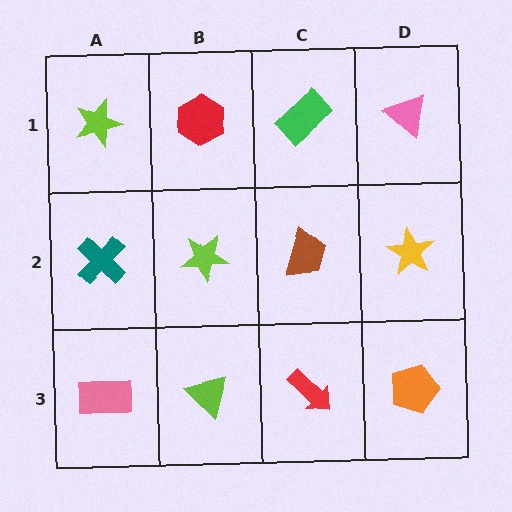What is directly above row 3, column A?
A teal cross.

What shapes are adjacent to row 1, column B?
A lime star (row 2, column B), a lime star (row 1, column A), a green rectangle (row 1, column C).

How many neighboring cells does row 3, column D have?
2.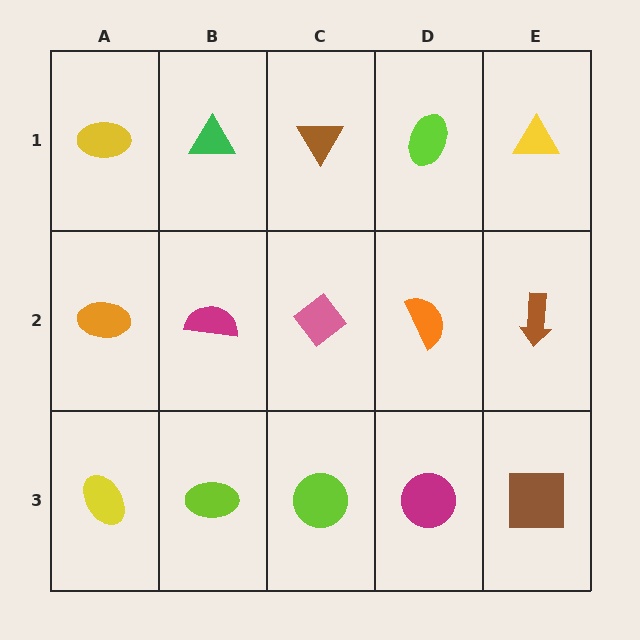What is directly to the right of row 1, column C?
A lime ellipse.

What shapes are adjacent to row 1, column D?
An orange semicircle (row 2, column D), a brown triangle (row 1, column C), a yellow triangle (row 1, column E).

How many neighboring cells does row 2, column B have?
4.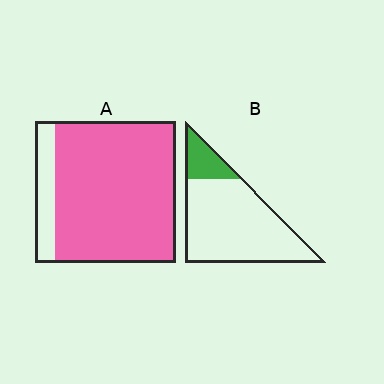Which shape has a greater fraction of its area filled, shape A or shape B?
Shape A.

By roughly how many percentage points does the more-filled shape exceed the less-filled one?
By roughly 70 percentage points (A over B).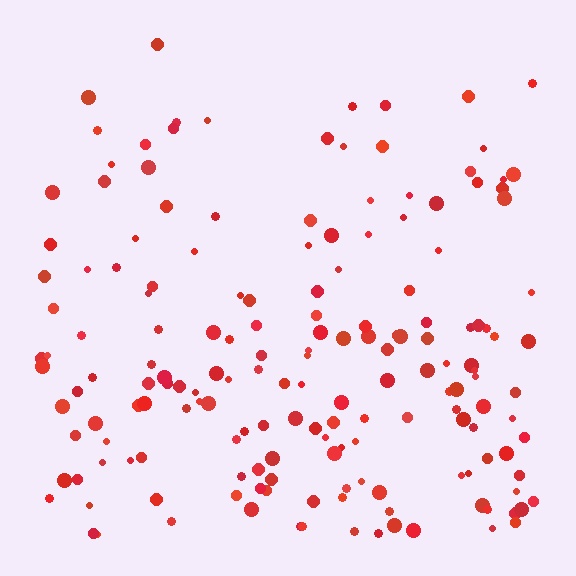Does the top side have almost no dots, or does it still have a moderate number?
Still a moderate number, just noticeably fewer than the bottom.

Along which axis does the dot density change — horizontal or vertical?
Vertical.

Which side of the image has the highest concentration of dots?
The bottom.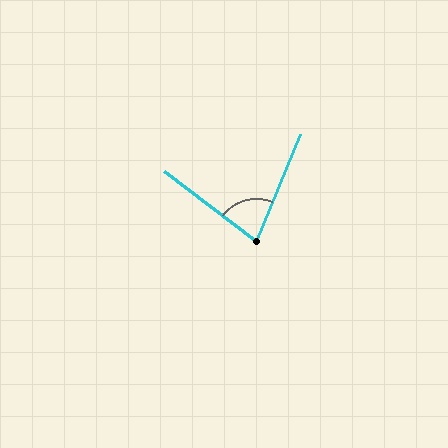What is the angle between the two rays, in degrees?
Approximately 75 degrees.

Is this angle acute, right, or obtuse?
It is acute.